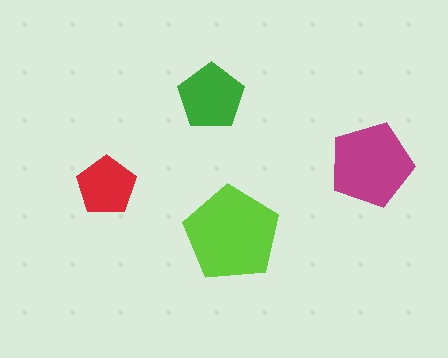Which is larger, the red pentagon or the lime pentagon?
The lime one.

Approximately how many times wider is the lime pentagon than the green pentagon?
About 1.5 times wider.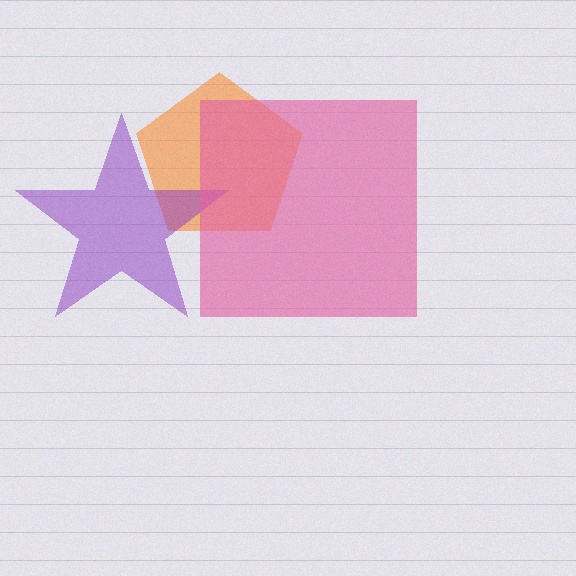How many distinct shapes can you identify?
There are 3 distinct shapes: an orange pentagon, a purple star, a pink square.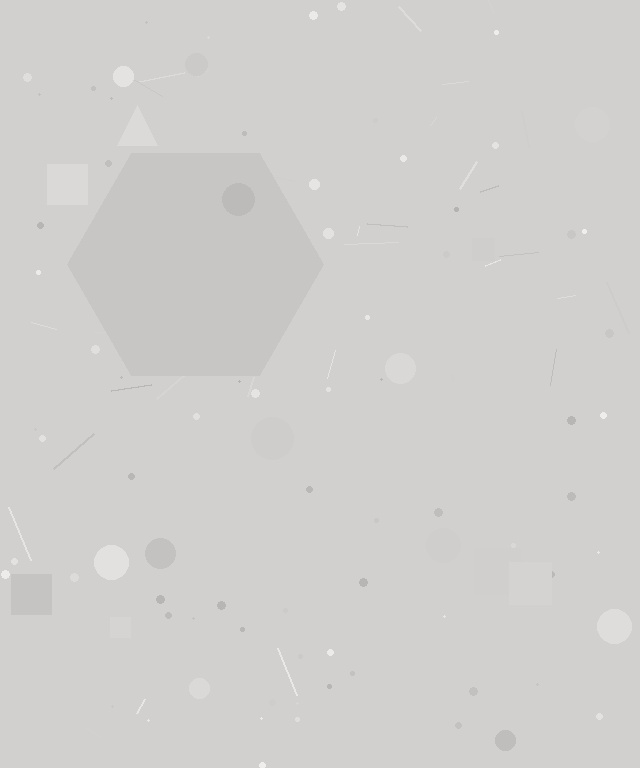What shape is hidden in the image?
A hexagon is hidden in the image.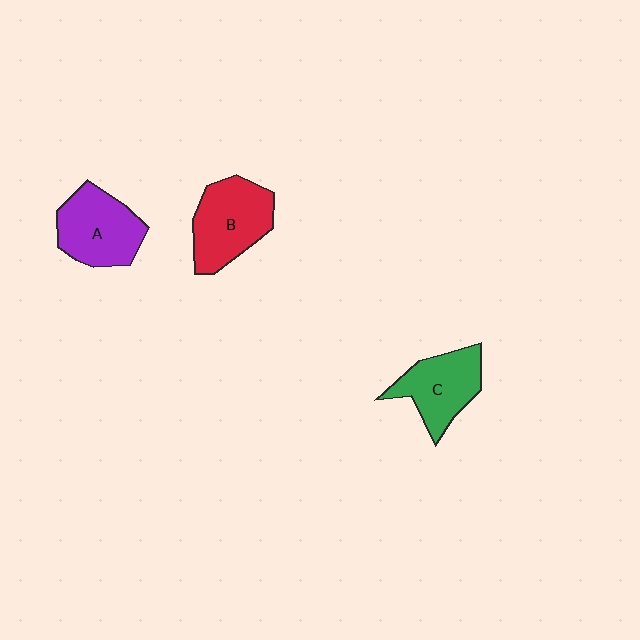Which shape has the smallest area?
Shape C (green).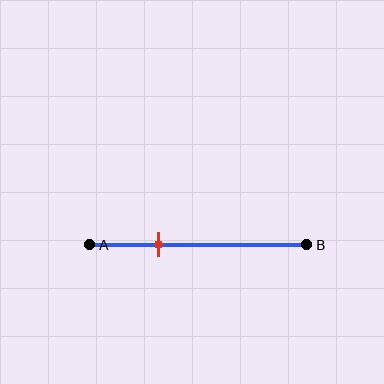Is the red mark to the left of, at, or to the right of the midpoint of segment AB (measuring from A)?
The red mark is to the left of the midpoint of segment AB.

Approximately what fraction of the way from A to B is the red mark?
The red mark is approximately 30% of the way from A to B.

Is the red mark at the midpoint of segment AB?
No, the mark is at about 30% from A, not at the 50% midpoint.